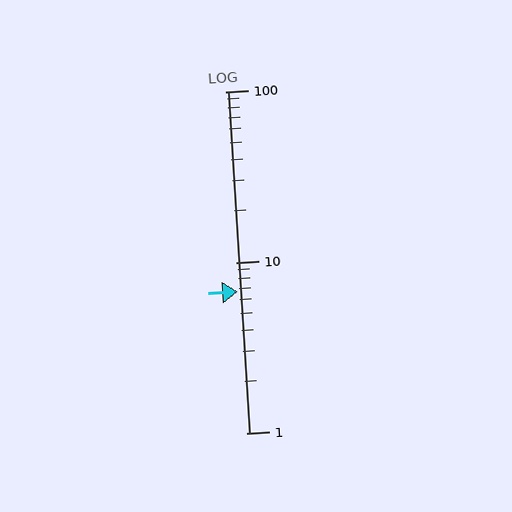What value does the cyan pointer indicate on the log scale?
The pointer indicates approximately 6.7.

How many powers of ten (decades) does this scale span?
The scale spans 2 decades, from 1 to 100.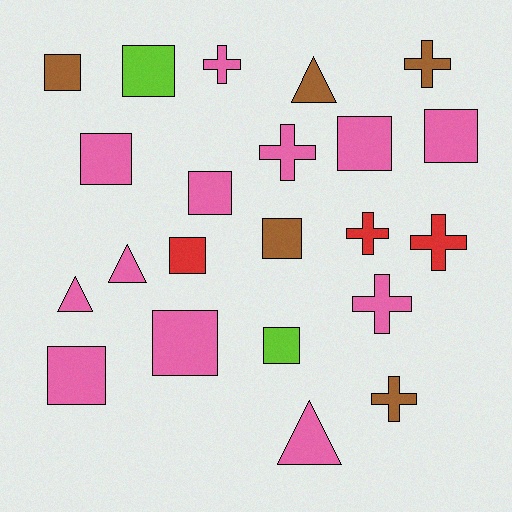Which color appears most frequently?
Pink, with 12 objects.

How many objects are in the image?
There are 22 objects.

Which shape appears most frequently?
Square, with 11 objects.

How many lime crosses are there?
There are no lime crosses.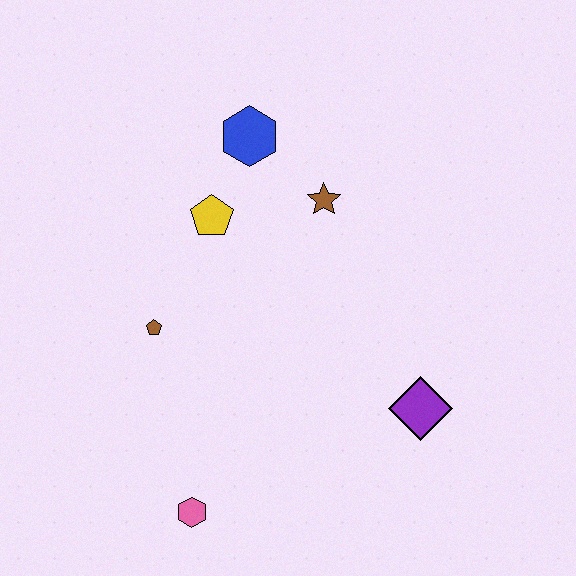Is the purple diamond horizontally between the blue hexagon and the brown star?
No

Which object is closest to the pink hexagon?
The brown pentagon is closest to the pink hexagon.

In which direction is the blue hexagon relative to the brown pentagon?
The blue hexagon is above the brown pentagon.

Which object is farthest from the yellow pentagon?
The pink hexagon is farthest from the yellow pentagon.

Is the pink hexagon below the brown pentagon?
Yes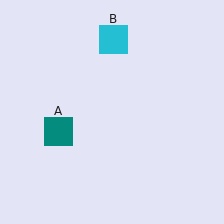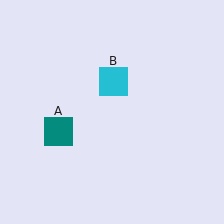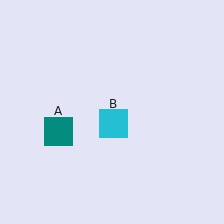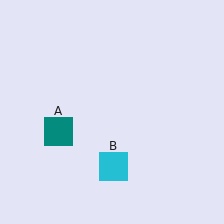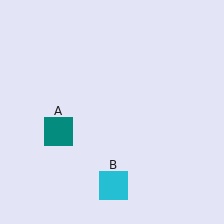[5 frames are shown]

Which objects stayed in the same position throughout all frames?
Teal square (object A) remained stationary.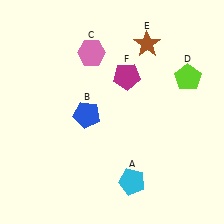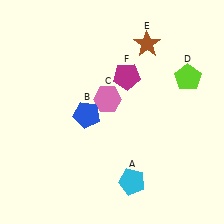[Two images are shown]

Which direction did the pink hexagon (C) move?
The pink hexagon (C) moved down.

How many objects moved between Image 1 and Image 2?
1 object moved between the two images.